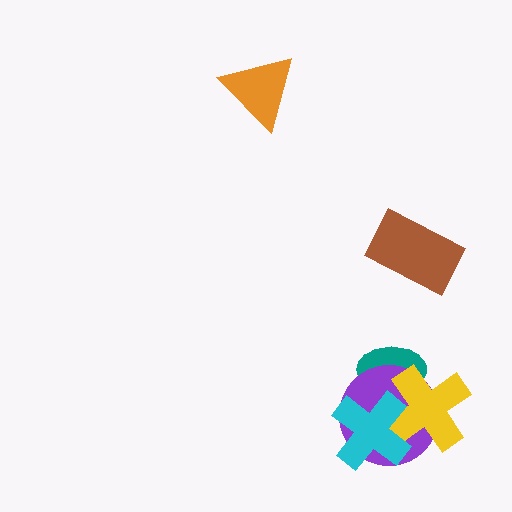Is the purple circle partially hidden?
Yes, it is partially covered by another shape.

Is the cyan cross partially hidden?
No, no other shape covers it.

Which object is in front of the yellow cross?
The cyan cross is in front of the yellow cross.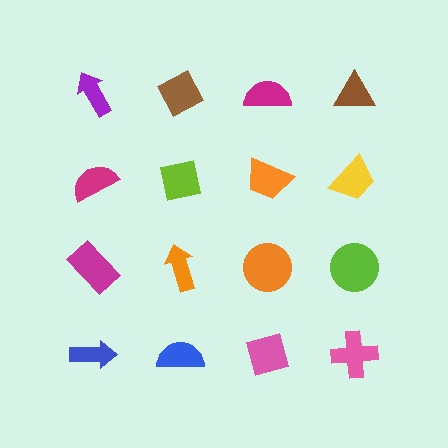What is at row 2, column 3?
An orange trapezoid.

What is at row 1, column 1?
A purple arrow.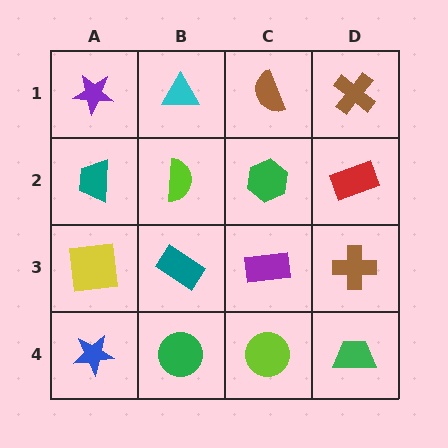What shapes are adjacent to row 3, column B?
A lime semicircle (row 2, column B), a green circle (row 4, column B), a yellow square (row 3, column A), a purple rectangle (row 3, column C).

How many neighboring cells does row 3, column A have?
3.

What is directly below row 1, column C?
A green hexagon.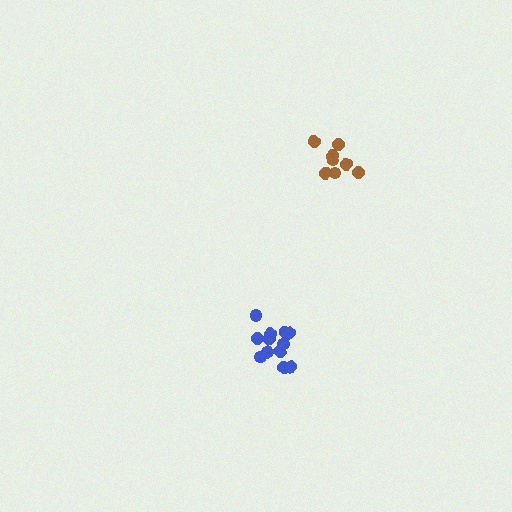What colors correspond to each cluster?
The clusters are colored: blue, brown.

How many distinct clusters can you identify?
There are 2 distinct clusters.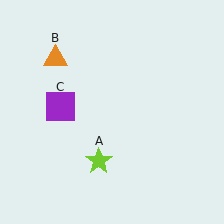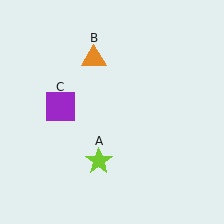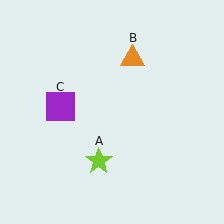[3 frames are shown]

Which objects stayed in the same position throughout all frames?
Lime star (object A) and purple square (object C) remained stationary.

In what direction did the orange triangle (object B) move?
The orange triangle (object B) moved right.